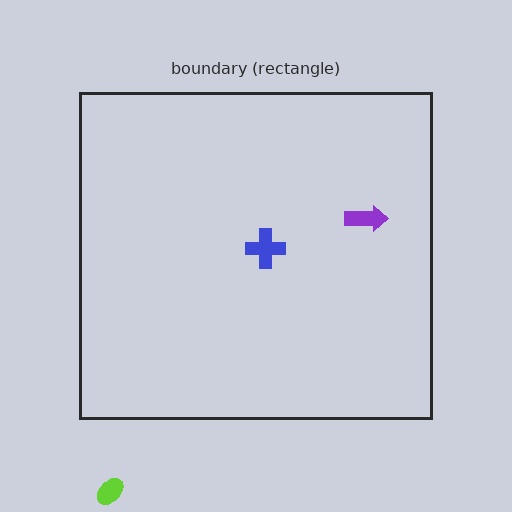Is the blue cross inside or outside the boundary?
Inside.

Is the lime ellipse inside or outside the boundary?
Outside.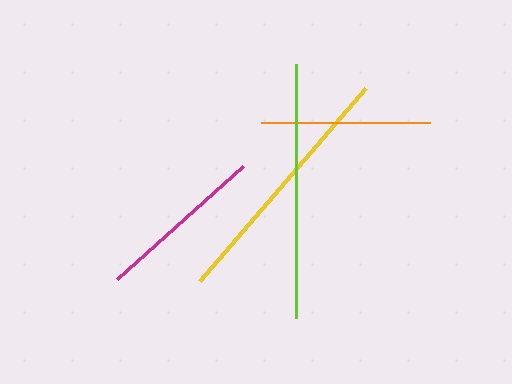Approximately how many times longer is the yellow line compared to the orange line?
The yellow line is approximately 1.5 times the length of the orange line.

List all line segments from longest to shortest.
From longest to shortest: yellow, lime, orange, magenta.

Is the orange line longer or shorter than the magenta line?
The orange line is longer than the magenta line.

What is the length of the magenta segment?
The magenta segment is approximately 169 pixels long.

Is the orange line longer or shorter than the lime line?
The lime line is longer than the orange line.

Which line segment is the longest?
The yellow line is the longest at approximately 255 pixels.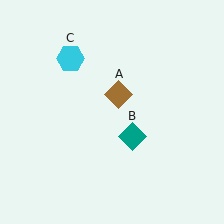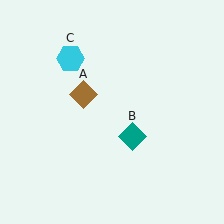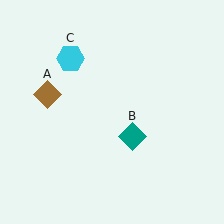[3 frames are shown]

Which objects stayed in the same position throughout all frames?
Teal diamond (object B) and cyan hexagon (object C) remained stationary.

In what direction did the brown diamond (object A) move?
The brown diamond (object A) moved left.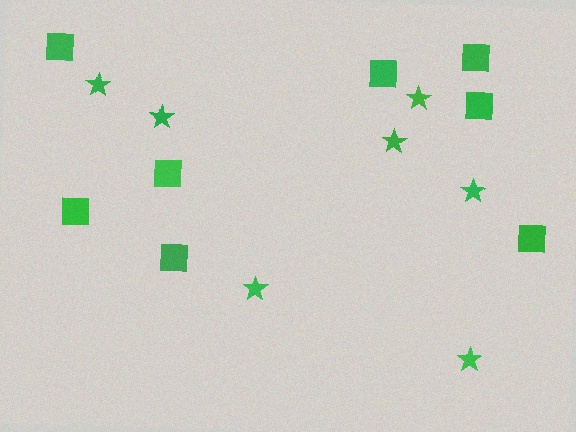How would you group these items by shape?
There are 2 groups: one group of stars (7) and one group of squares (8).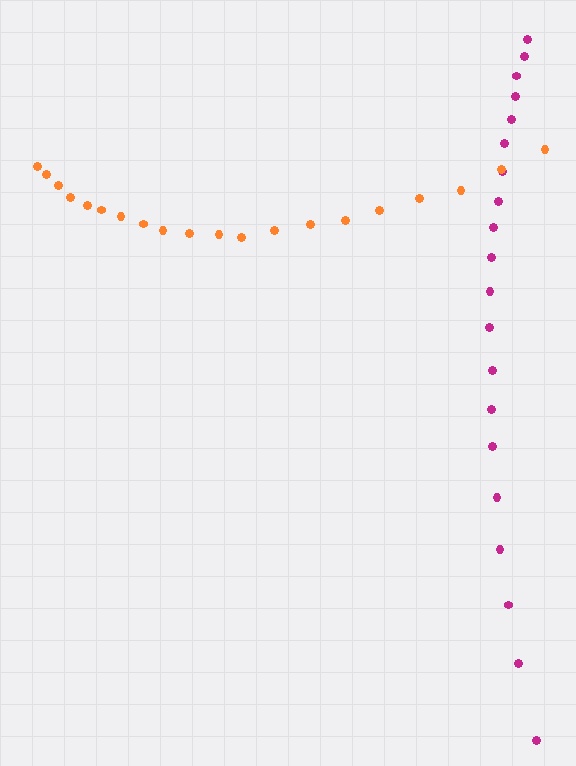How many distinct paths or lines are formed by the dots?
There are 2 distinct paths.